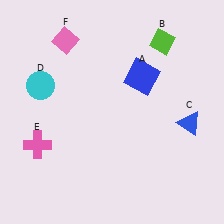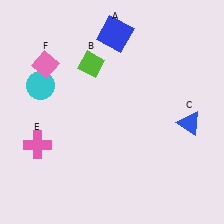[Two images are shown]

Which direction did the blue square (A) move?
The blue square (A) moved up.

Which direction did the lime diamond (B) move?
The lime diamond (B) moved left.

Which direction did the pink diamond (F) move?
The pink diamond (F) moved down.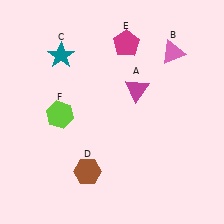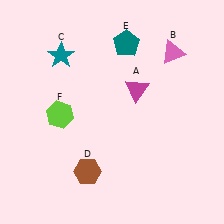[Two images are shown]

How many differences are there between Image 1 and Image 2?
There is 1 difference between the two images.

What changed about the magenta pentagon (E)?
In Image 1, E is magenta. In Image 2, it changed to teal.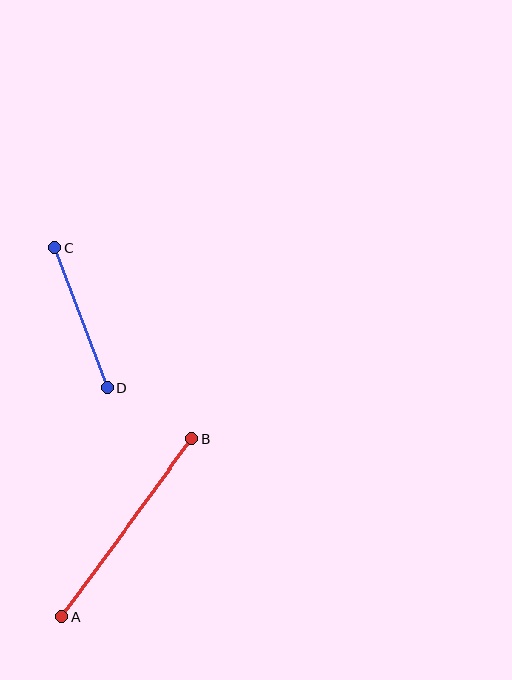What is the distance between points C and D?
The distance is approximately 150 pixels.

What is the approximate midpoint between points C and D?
The midpoint is at approximately (81, 317) pixels.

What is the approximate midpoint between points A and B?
The midpoint is at approximately (127, 528) pixels.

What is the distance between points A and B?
The distance is approximately 220 pixels.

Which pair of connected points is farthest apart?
Points A and B are farthest apart.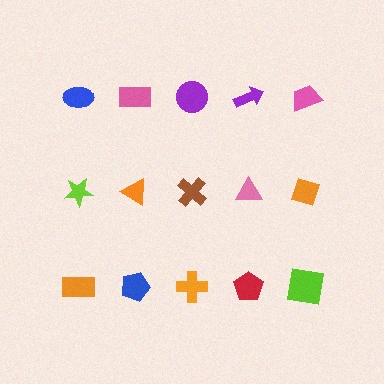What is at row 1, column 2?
A pink rectangle.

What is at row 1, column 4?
A purple arrow.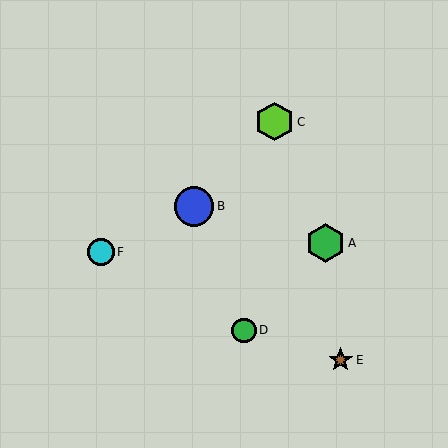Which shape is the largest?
The blue circle (labeled B) is the largest.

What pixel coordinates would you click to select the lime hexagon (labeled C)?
Click at (275, 122) to select the lime hexagon C.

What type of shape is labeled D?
Shape D is a green circle.